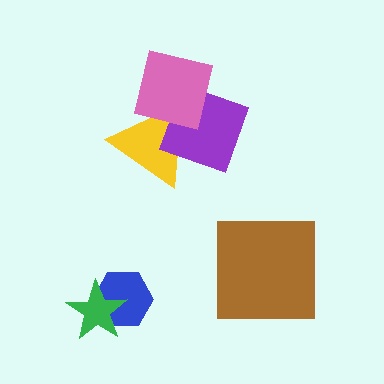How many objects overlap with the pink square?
2 objects overlap with the pink square.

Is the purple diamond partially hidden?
Yes, it is partially covered by another shape.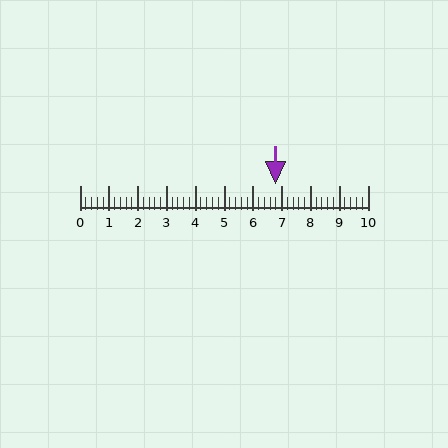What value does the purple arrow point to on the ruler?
The purple arrow points to approximately 6.8.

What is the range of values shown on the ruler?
The ruler shows values from 0 to 10.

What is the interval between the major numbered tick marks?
The major tick marks are spaced 1 units apart.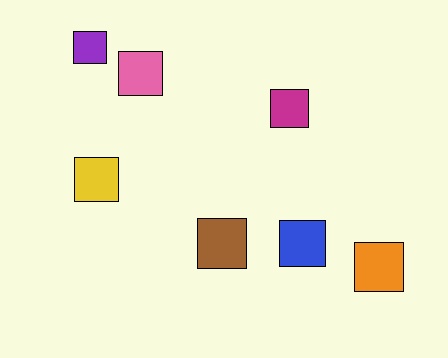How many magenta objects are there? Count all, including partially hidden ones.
There is 1 magenta object.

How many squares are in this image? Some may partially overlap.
There are 7 squares.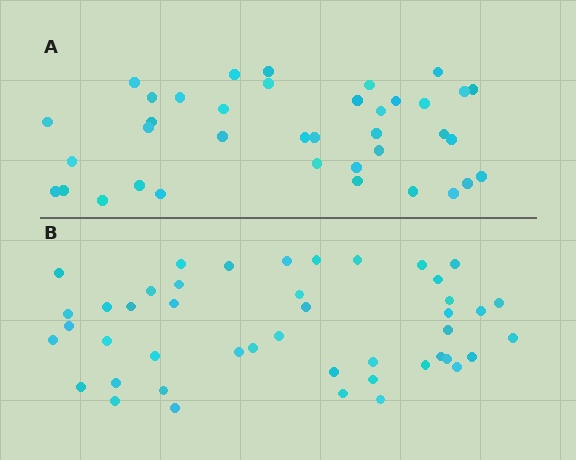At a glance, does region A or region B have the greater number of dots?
Region B (the bottom region) has more dots.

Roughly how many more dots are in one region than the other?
Region B has roughly 8 or so more dots than region A.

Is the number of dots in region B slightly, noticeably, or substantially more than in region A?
Region B has only slightly more — the two regions are fairly close. The ratio is roughly 1.2 to 1.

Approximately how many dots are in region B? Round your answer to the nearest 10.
About 40 dots. (The exact count is 45, which rounds to 40.)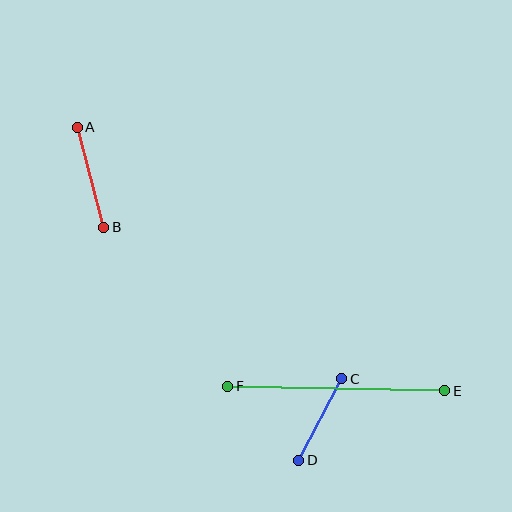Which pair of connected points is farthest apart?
Points E and F are farthest apart.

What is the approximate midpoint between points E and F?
The midpoint is at approximately (336, 389) pixels.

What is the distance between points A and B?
The distance is approximately 104 pixels.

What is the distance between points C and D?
The distance is approximately 92 pixels.